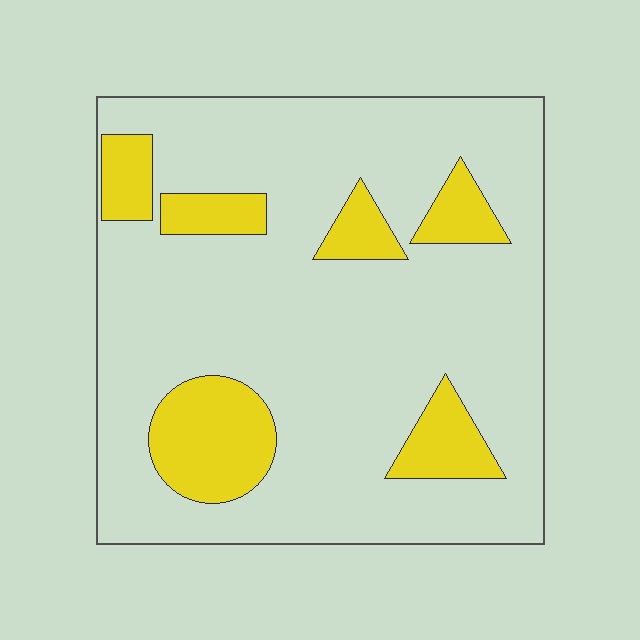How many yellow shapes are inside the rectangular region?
6.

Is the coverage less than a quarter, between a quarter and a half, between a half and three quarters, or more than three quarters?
Less than a quarter.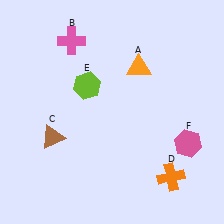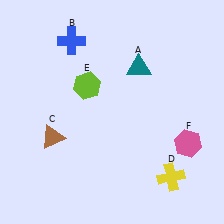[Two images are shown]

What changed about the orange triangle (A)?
In Image 1, A is orange. In Image 2, it changed to teal.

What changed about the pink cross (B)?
In Image 1, B is pink. In Image 2, it changed to blue.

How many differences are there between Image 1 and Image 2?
There are 3 differences between the two images.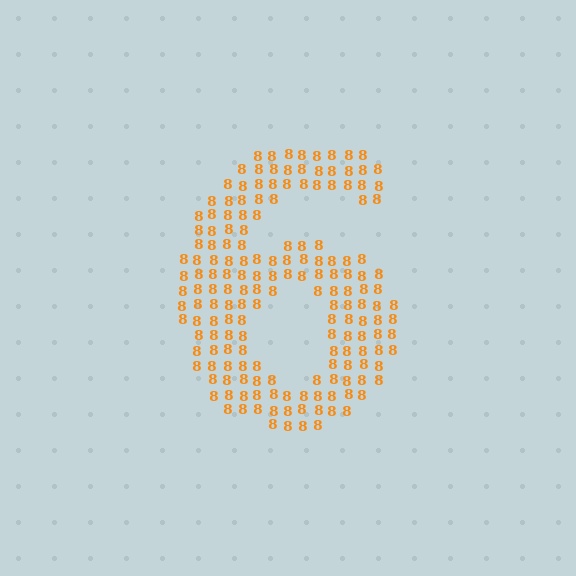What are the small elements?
The small elements are digit 8's.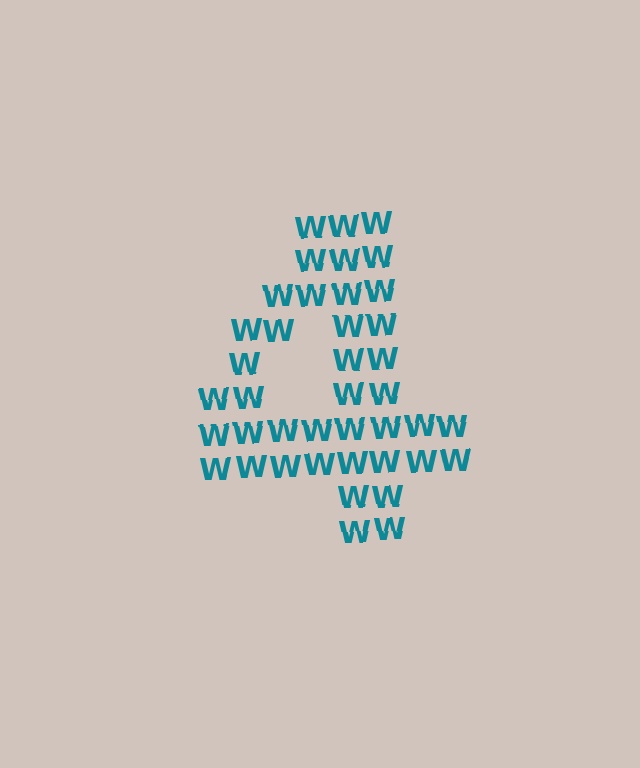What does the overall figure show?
The overall figure shows the digit 4.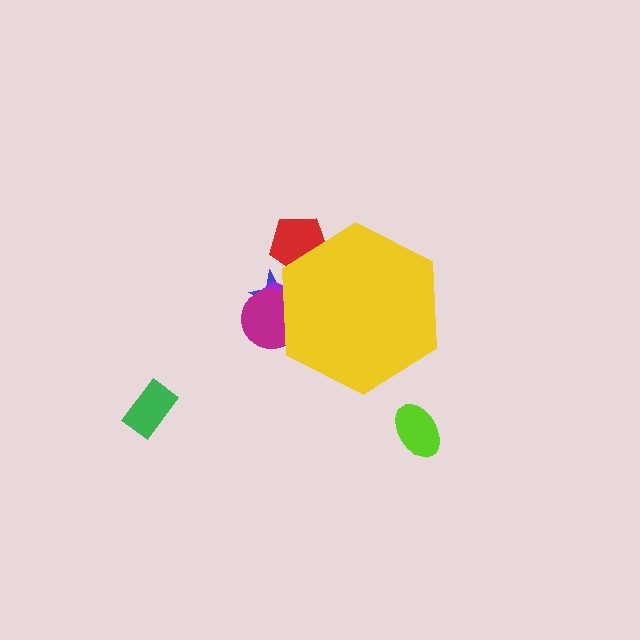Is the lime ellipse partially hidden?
No, the lime ellipse is fully visible.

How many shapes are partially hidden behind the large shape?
4 shapes are partially hidden.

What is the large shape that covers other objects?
A yellow hexagon.